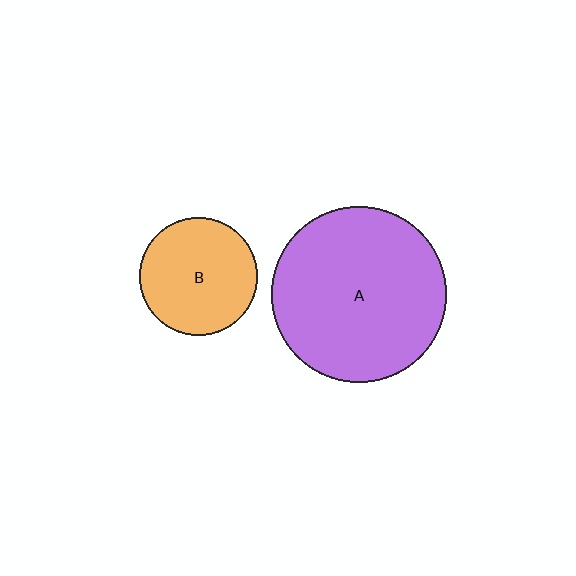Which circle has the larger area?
Circle A (purple).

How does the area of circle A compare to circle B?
Approximately 2.2 times.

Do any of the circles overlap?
No, none of the circles overlap.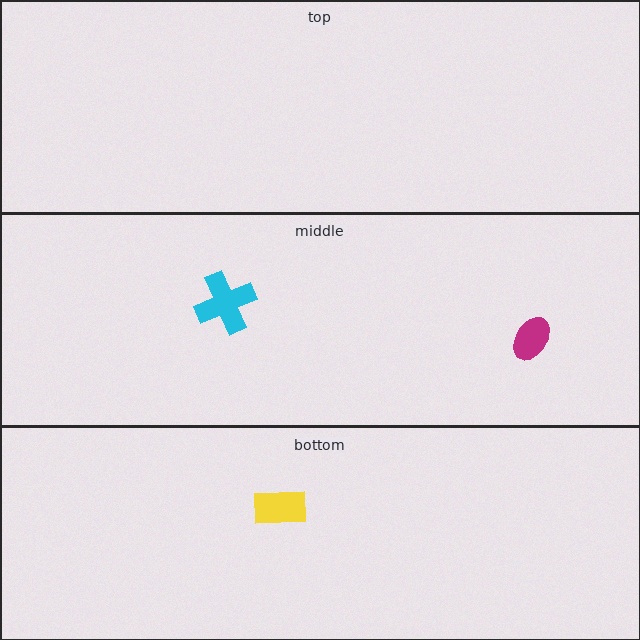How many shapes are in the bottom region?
1.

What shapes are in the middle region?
The magenta ellipse, the cyan cross.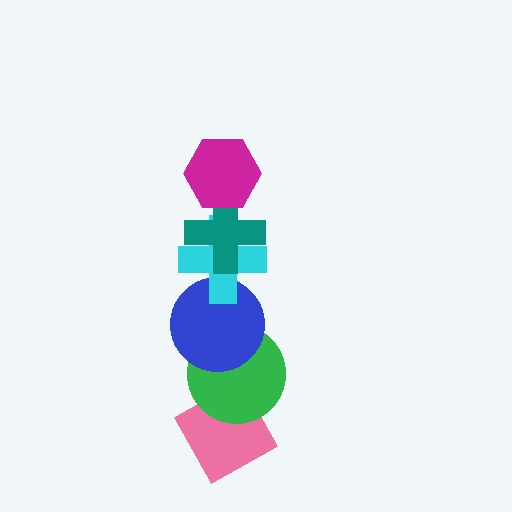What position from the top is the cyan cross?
The cyan cross is 3rd from the top.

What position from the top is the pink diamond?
The pink diamond is 6th from the top.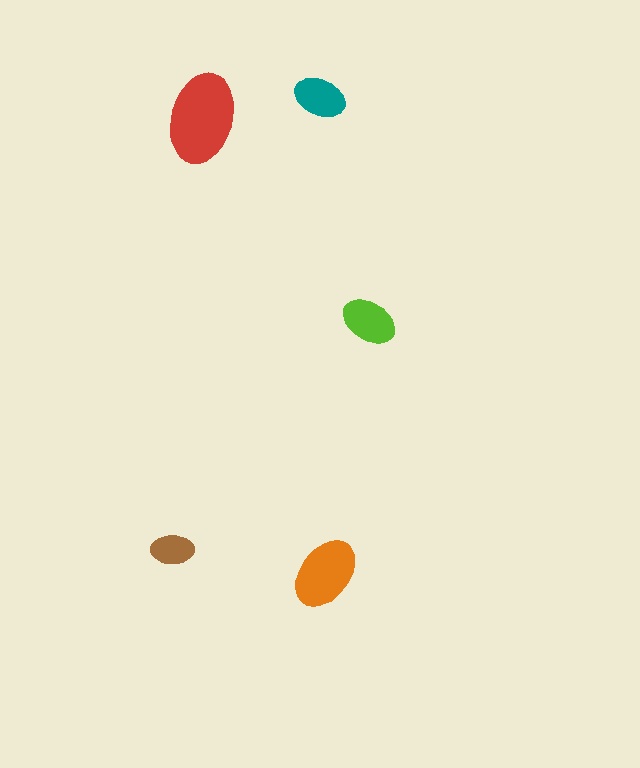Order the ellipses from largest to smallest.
the red one, the orange one, the lime one, the teal one, the brown one.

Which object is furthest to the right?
The lime ellipse is rightmost.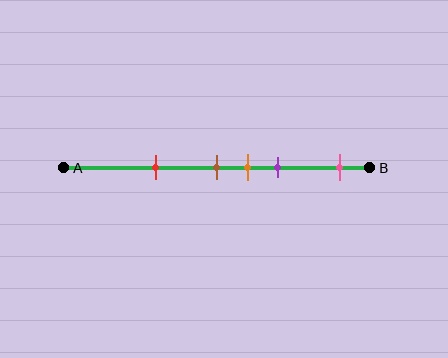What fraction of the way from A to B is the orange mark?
The orange mark is approximately 60% (0.6) of the way from A to B.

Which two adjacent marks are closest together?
The brown and orange marks are the closest adjacent pair.